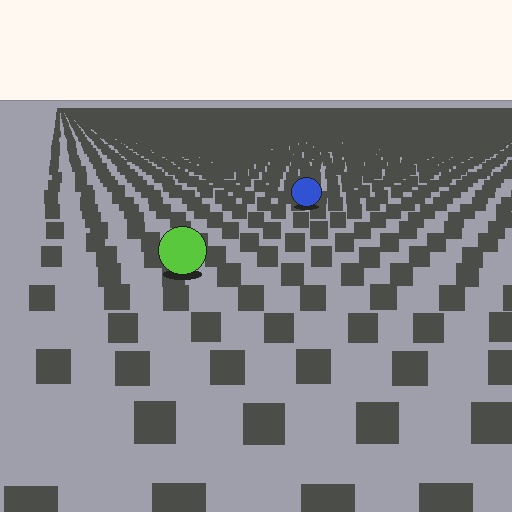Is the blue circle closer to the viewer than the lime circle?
No. The lime circle is closer — you can tell from the texture gradient: the ground texture is coarser near it.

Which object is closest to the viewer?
The lime circle is closest. The texture marks near it are larger and more spread out.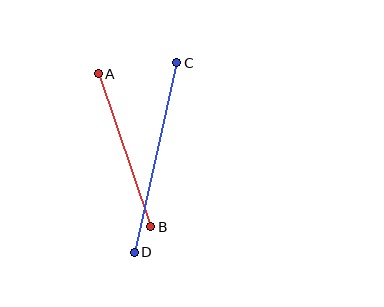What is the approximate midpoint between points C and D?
The midpoint is at approximately (156, 158) pixels.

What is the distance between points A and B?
The distance is approximately 162 pixels.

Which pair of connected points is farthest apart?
Points C and D are farthest apart.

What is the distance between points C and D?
The distance is approximately 194 pixels.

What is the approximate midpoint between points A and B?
The midpoint is at approximately (125, 150) pixels.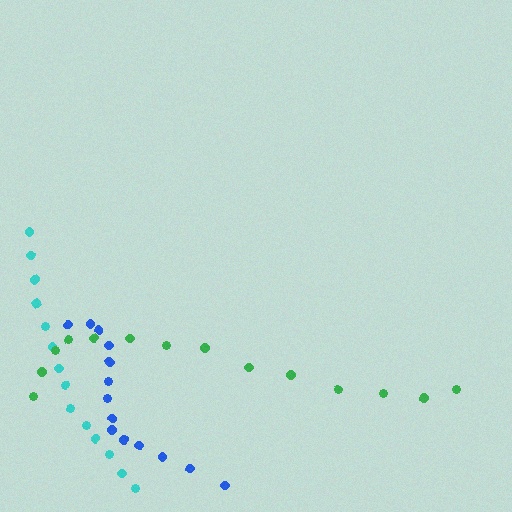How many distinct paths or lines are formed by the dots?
There are 3 distinct paths.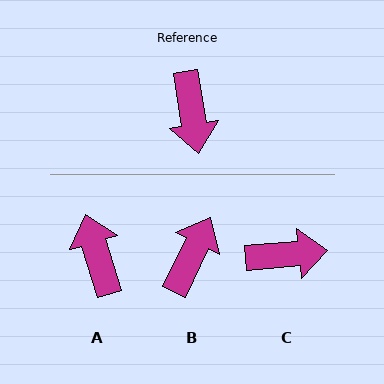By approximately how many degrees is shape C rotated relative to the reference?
Approximately 86 degrees counter-clockwise.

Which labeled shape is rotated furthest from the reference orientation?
A, about 172 degrees away.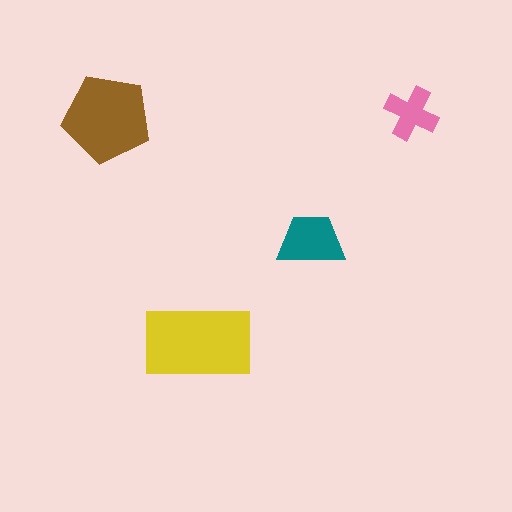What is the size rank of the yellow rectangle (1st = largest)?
1st.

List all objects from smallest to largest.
The pink cross, the teal trapezoid, the brown pentagon, the yellow rectangle.